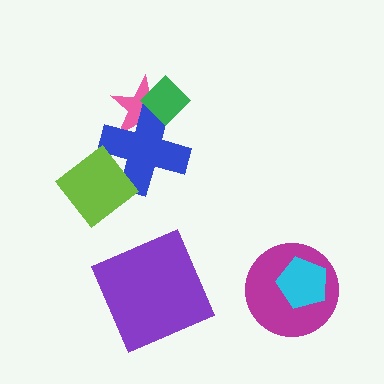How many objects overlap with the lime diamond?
1 object overlaps with the lime diamond.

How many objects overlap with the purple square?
0 objects overlap with the purple square.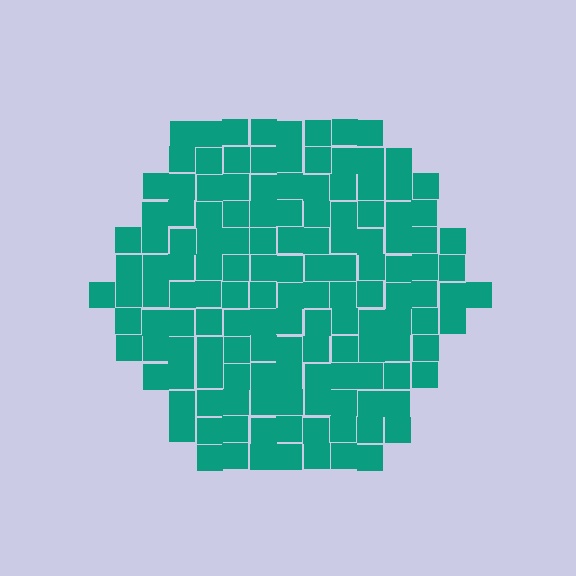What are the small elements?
The small elements are squares.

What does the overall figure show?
The overall figure shows a hexagon.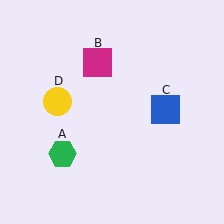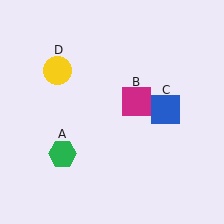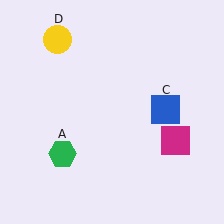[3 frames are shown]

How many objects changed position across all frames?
2 objects changed position: magenta square (object B), yellow circle (object D).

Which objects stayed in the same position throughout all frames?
Green hexagon (object A) and blue square (object C) remained stationary.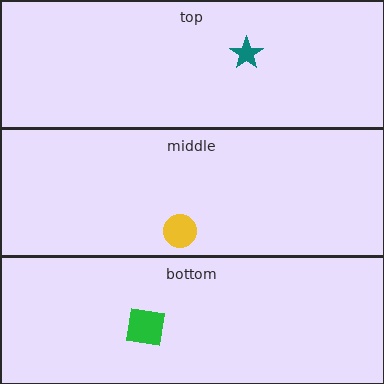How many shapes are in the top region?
1.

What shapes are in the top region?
The teal star.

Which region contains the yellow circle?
The middle region.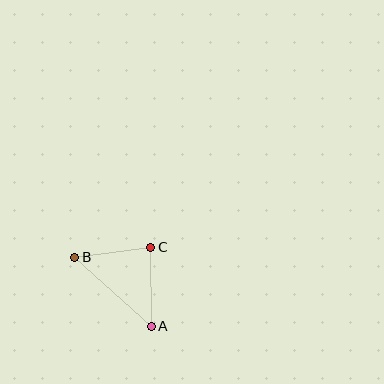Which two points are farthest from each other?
Points A and B are farthest from each other.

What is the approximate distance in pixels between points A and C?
The distance between A and C is approximately 79 pixels.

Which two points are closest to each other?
Points B and C are closest to each other.